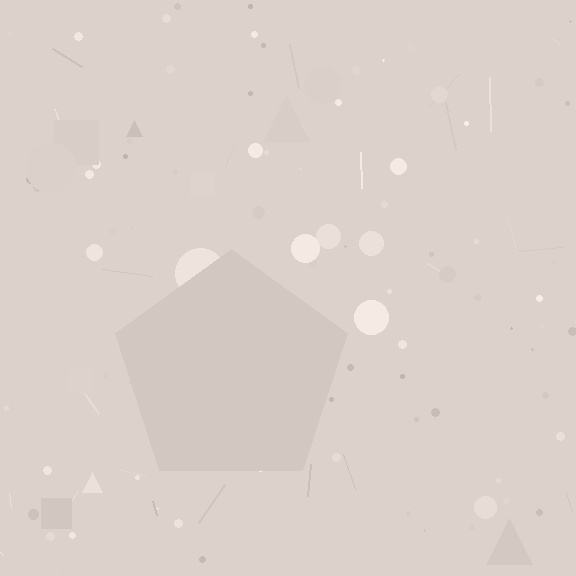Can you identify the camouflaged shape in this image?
The camouflaged shape is a pentagon.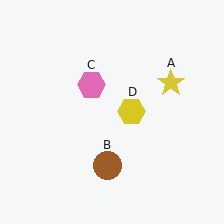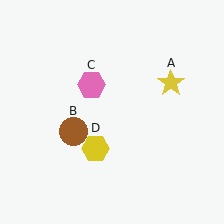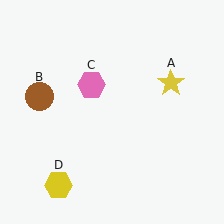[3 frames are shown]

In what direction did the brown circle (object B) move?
The brown circle (object B) moved up and to the left.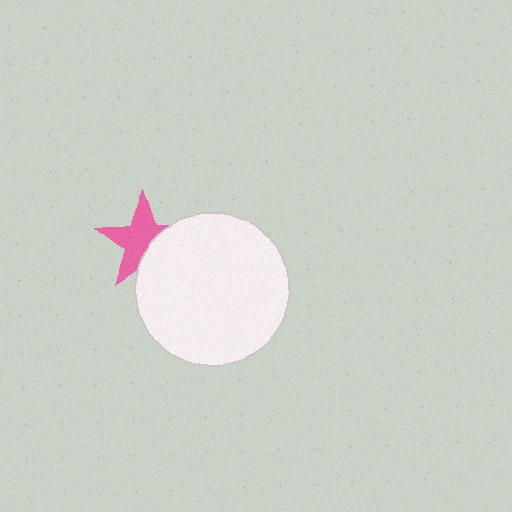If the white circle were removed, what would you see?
You would see the complete pink star.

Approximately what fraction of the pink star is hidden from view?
Roughly 37% of the pink star is hidden behind the white circle.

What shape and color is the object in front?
The object in front is a white circle.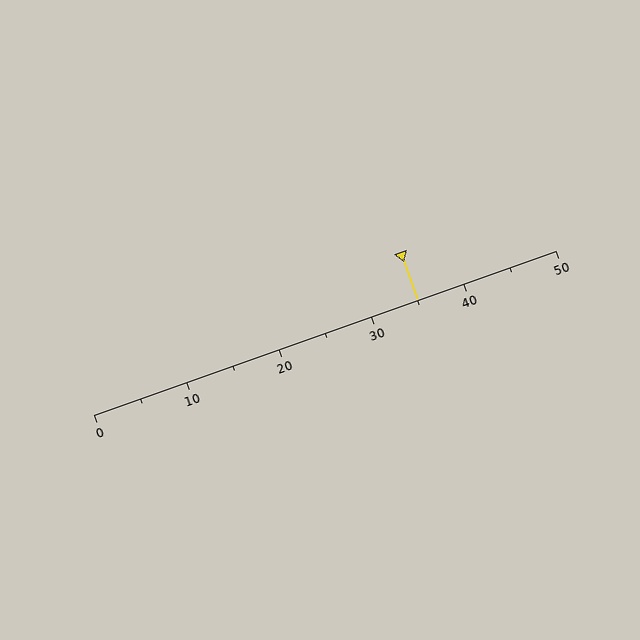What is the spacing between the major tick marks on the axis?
The major ticks are spaced 10 apart.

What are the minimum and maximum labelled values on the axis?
The axis runs from 0 to 50.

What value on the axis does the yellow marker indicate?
The marker indicates approximately 35.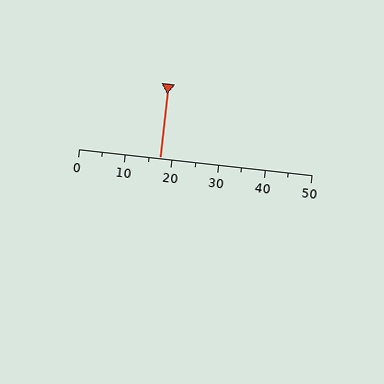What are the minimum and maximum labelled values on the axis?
The axis runs from 0 to 50.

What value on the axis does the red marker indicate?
The marker indicates approximately 17.5.